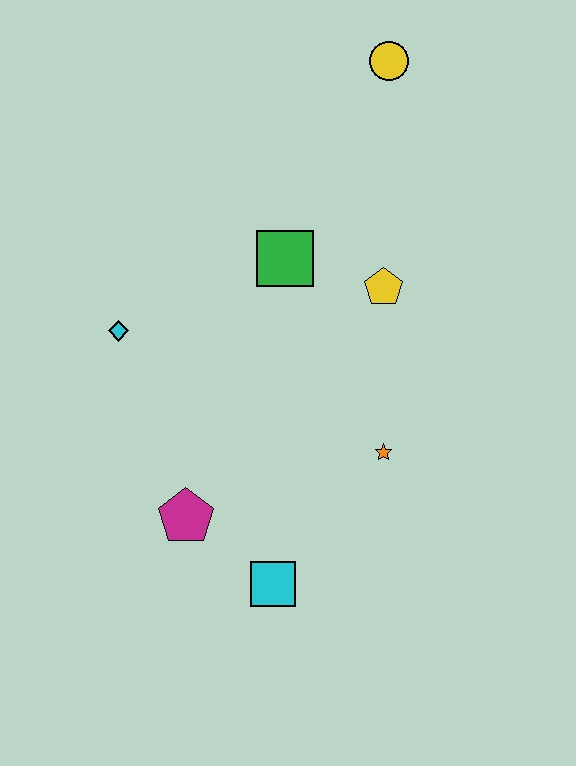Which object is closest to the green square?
The yellow pentagon is closest to the green square.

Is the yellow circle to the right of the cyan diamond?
Yes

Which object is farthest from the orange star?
The yellow circle is farthest from the orange star.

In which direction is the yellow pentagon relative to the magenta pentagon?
The yellow pentagon is above the magenta pentagon.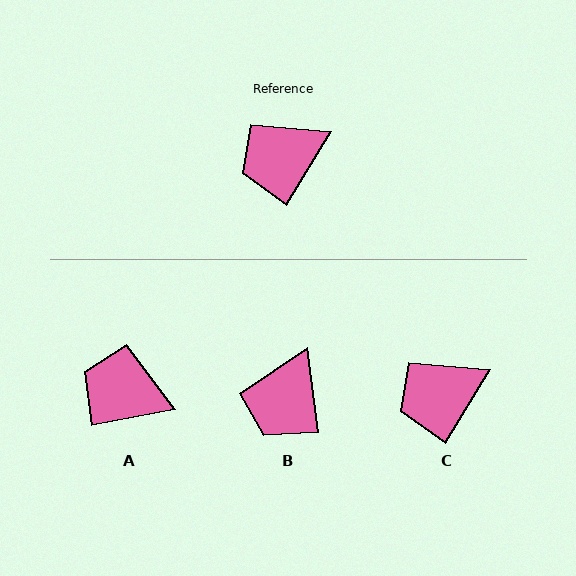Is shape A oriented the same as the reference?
No, it is off by about 48 degrees.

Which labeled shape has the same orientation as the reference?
C.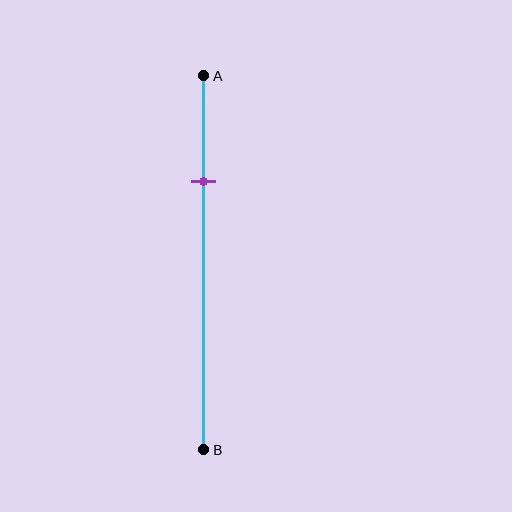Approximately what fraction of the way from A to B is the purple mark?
The purple mark is approximately 30% of the way from A to B.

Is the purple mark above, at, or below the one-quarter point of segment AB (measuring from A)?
The purple mark is below the one-quarter point of segment AB.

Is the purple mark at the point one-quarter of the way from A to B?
No, the mark is at about 30% from A, not at the 25% one-quarter point.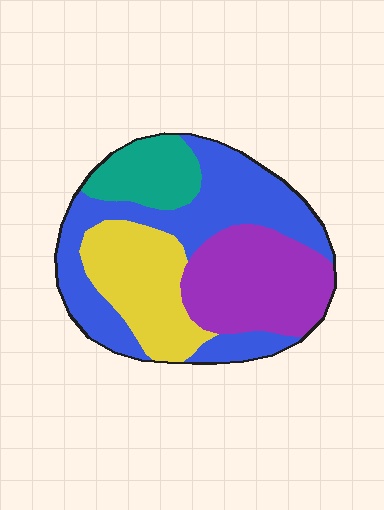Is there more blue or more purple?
Blue.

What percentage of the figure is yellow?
Yellow covers 22% of the figure.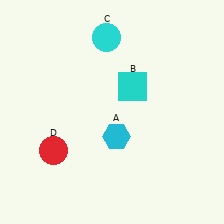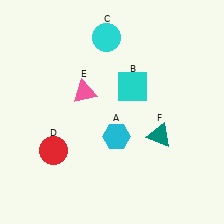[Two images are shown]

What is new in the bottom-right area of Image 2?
A teal triangle (F) was added in the bottom-right area of Image 2.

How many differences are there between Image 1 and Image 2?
There are 2 differences between the two images.